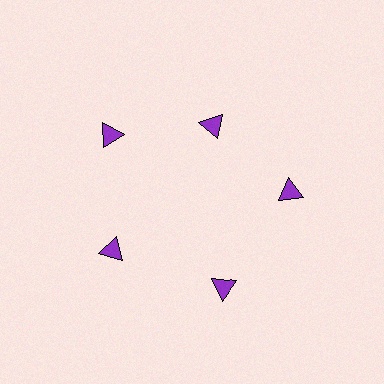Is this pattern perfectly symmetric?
No. The 5 purple triangles are arranged in a ring, but one element near the 1 o'clock position is pulled inward toward the center, breaking the 5-fold rotational symmetry.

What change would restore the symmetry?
The symmetry would be restored by moving it outward, back onto the ring so that all 5 triangles sit at equal angles and equal distance from the center.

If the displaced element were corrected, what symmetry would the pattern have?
It would have 5-fold rotational symmetry — the pattern would map onto itself every 72 degrees.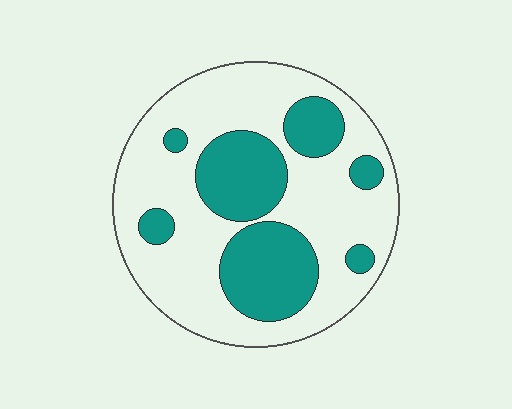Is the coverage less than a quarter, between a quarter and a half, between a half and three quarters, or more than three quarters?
Between a quarter and a half.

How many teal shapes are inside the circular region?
7.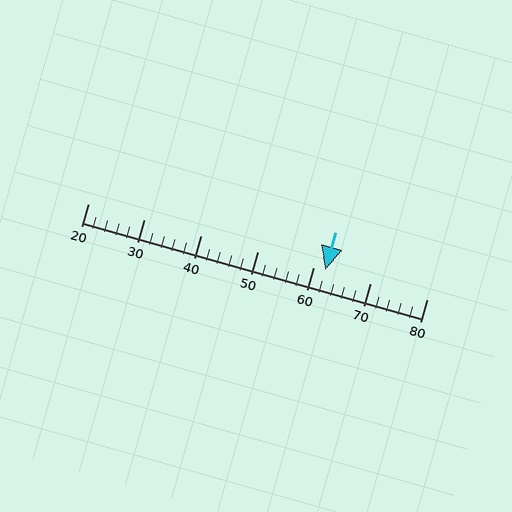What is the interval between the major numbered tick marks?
The major tick marks are spaced 10 units apart.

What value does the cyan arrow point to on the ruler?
The cyan arrow points to approximately 62.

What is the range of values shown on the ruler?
The ruler shows values from 20 to 80.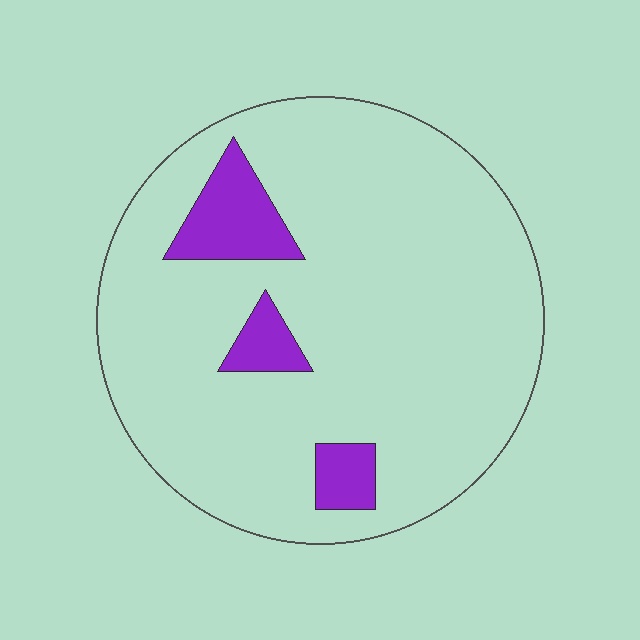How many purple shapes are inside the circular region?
3.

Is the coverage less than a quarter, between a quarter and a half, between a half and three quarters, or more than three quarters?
Less than a quarter.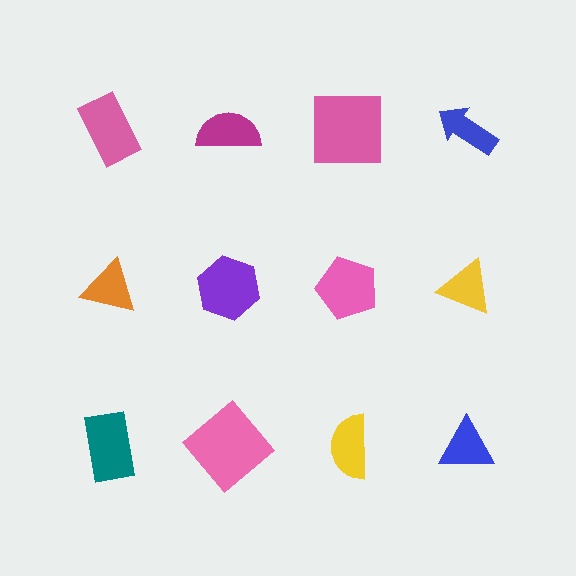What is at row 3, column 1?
A teal rectangle.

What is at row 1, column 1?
A pink rectangle.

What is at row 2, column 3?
A pink pentagon.